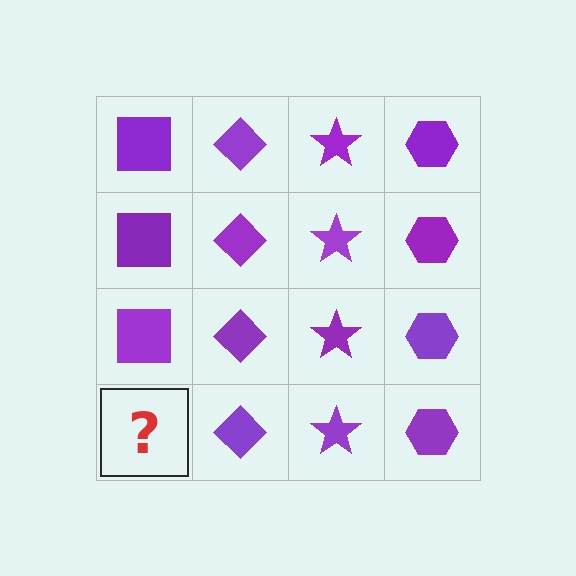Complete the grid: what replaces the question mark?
The question mark should be replaced with a purple square.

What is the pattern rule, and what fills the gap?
The rule is that each column has a consistent shape. The gap should be filled with a purple square.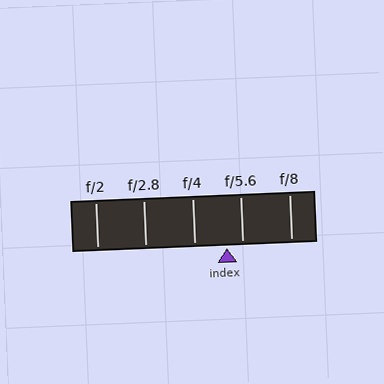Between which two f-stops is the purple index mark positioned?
The index mark is between f/4 and f/5.6.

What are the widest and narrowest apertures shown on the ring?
The widest aperture shown is f/2 and the narrowest is f/8.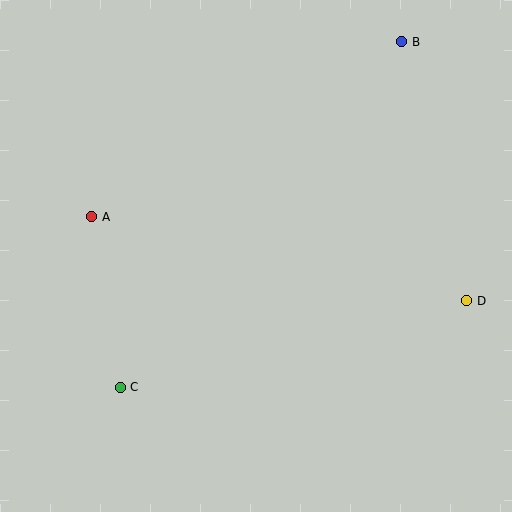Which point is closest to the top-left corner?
Point A is closest to the top-left corner.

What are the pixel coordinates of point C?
Point C is at (120, 387).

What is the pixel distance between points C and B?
The distance between C and B is 446 pixels.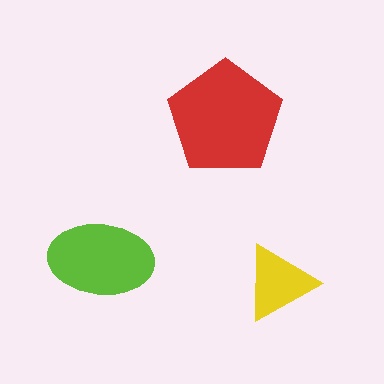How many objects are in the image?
There are 3 objects in the image.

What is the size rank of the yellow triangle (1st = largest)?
3rd.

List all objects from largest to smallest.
The red pentagon, the lime ellipse, the yellow triangle.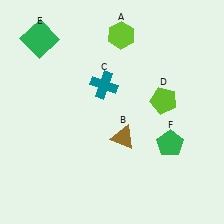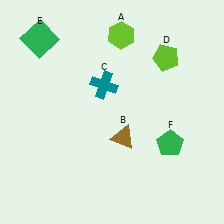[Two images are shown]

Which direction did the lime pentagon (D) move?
The lime pentagon (D) moved up.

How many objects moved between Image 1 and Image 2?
1 object moved between the two images.